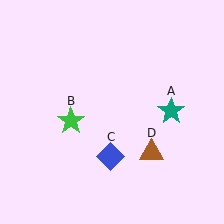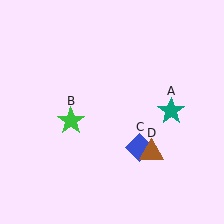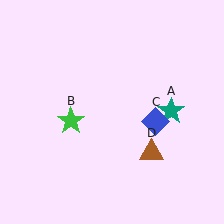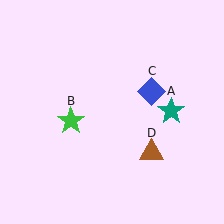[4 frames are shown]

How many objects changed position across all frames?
1 object changed position: blue diamond (object C).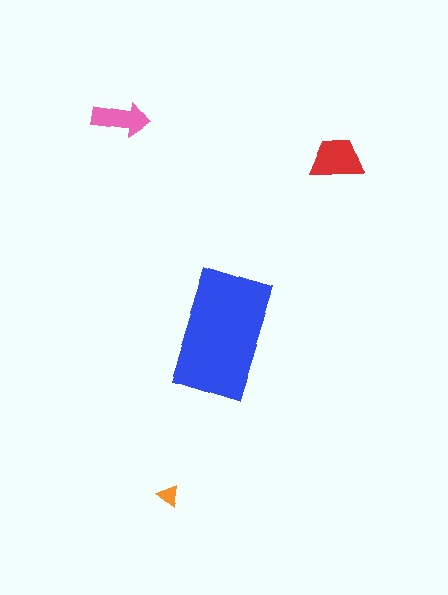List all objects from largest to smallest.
The blue rectangle, the red trapezoid, the pink arrow, the orange triangle.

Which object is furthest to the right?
The red trapezoid is rightmost.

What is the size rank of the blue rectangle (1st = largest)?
1st.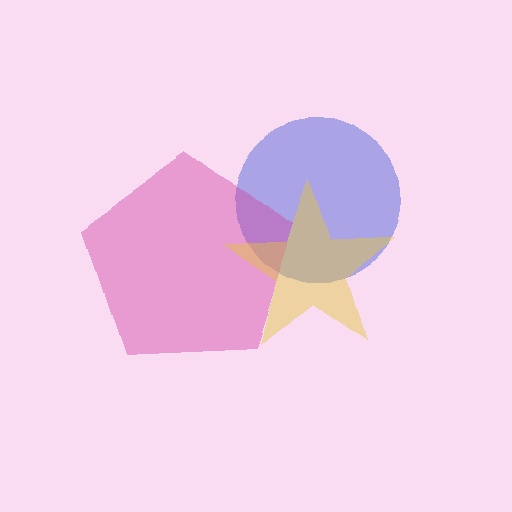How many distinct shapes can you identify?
There are 3 distinct shapes: a blue circle, a magenta pentagon, a yellow star.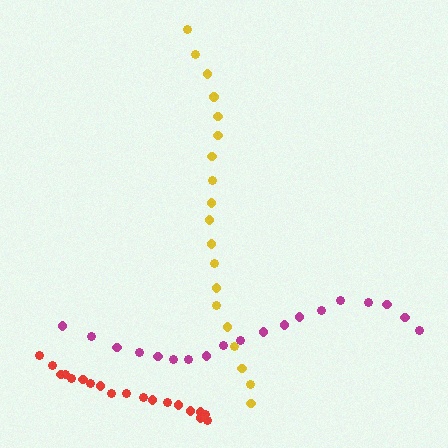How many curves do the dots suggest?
There are 3 distinct paths.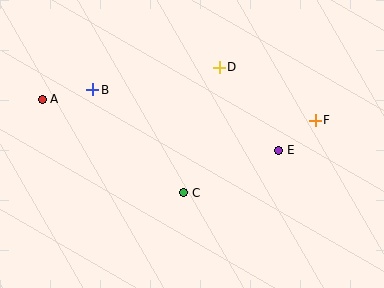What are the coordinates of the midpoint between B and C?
The midpoint between B and C is at (138, 141).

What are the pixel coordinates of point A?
Point A is at (42, 99).